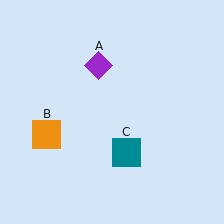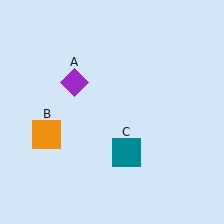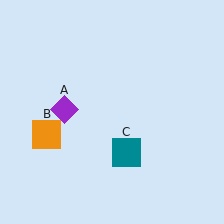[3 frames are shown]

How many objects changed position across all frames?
1 object changed position: purple diamond (object A).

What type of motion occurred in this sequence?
The purple diamond (object A) rotated counterclockwise around the center of the scene.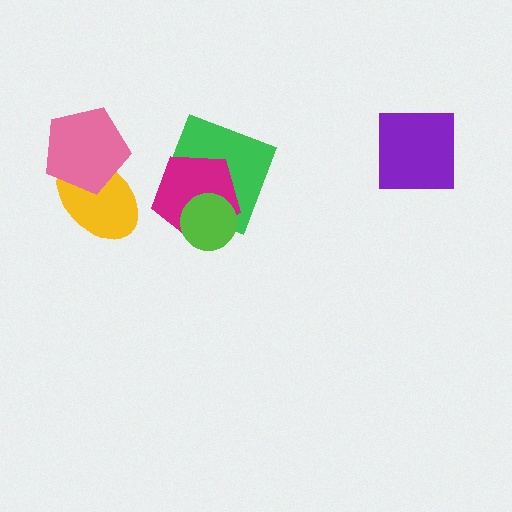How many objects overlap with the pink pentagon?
1 object overlaps with the pink pentagon.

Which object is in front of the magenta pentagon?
The lime circle is in front of the magenta pentagon.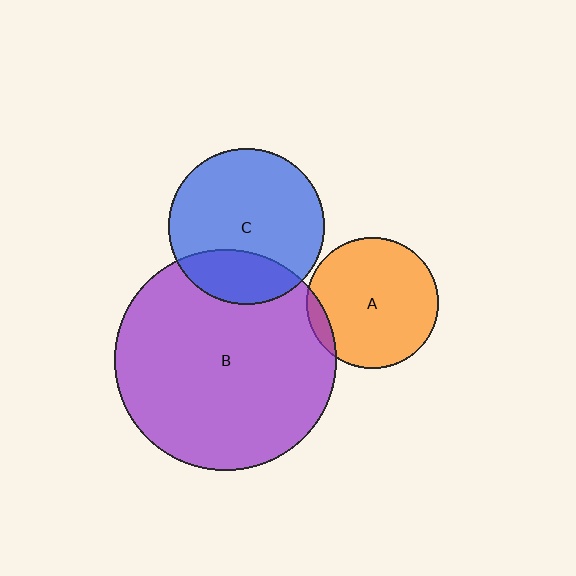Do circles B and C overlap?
Yes.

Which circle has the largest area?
Circle B (purple).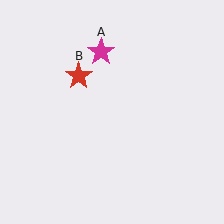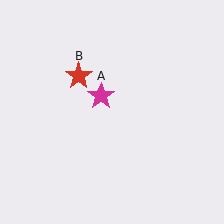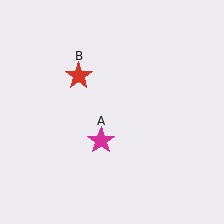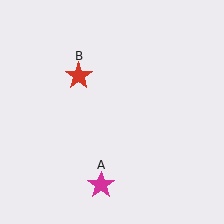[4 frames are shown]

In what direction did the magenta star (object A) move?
The magenta star (object A) moved down.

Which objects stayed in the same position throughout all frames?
Red star (object B) remained stationary.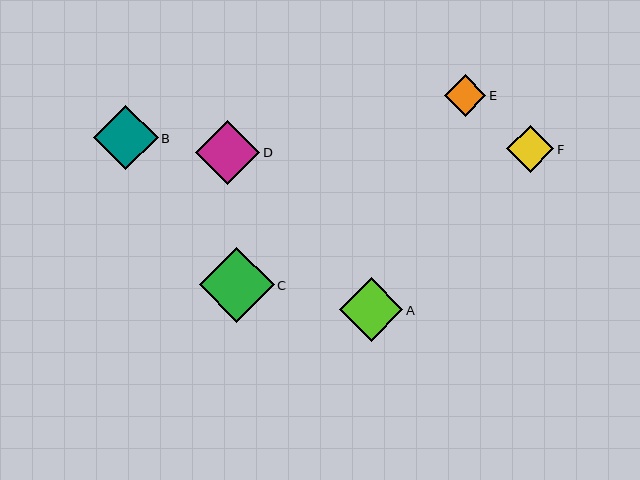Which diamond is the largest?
Diamond C is the largest with a size of approximately 75 pixels.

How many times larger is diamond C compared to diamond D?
Diamond C is approximately 1.2 times the size of diamond D.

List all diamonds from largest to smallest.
From largest to smallest: C, B, D, A, F, E.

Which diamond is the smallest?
Diamond E is the smallest with a size of approximately 41 pixels.